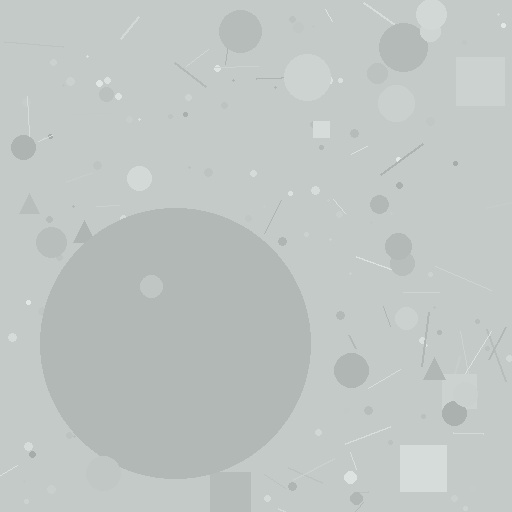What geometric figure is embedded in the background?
A circle is embedded in the background.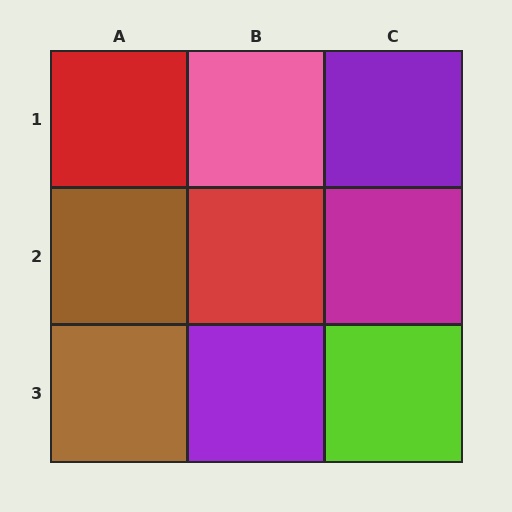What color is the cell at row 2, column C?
Magenta.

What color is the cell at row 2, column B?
Red.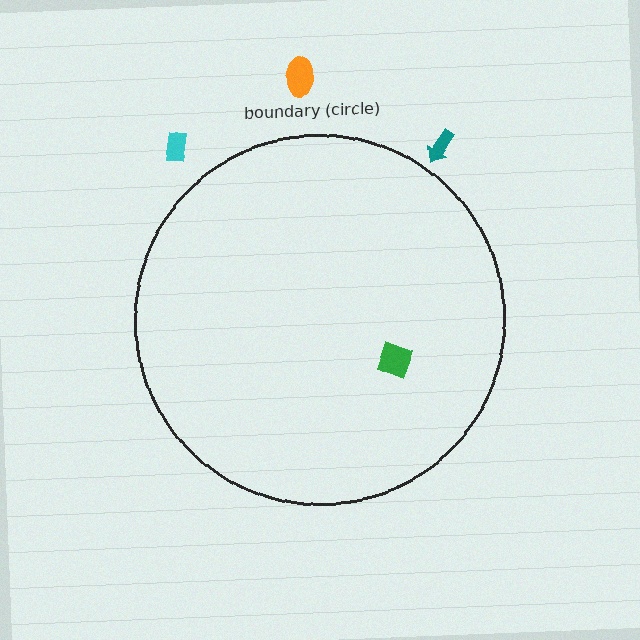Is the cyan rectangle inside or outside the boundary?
Outside.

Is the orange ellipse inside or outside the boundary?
Outside.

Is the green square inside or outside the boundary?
Inside.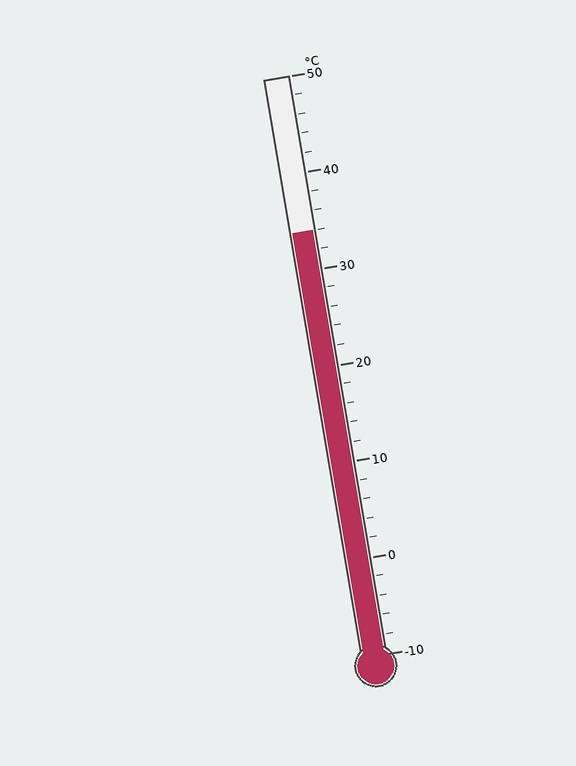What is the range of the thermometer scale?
The thermometer scale ranges from -10°C to 50°C.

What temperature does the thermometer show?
The thermometer shows approximately 34°C.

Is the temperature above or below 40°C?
The temperature is below 40°C.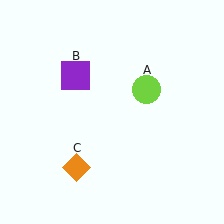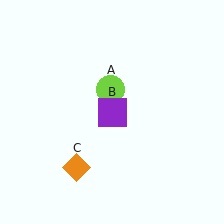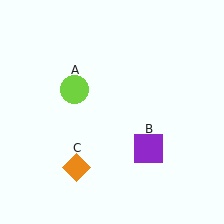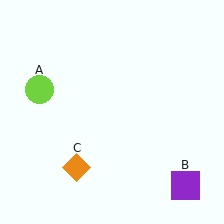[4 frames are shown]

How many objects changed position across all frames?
2 objects changed position: lime circle (object A), purple square (object B).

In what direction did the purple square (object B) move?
The purple square (object B) moved down and to the right.